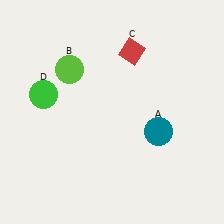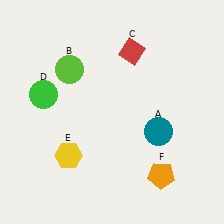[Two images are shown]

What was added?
A yellow hexagon (E), an orange pentagon (F) were added in Image 2.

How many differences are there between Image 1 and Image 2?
There are 2 differences between the two images.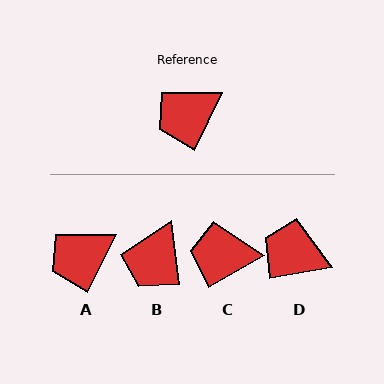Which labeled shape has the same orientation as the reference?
A.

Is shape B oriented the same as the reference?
No, it is off by about 34 degrees.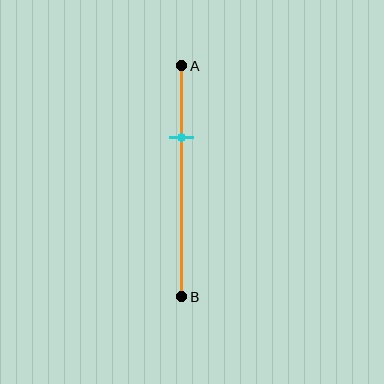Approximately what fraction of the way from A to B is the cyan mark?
The cyan mark is approximately 30% of the way from A to B.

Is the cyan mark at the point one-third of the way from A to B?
Yes, the mark is approximately at the one-third point.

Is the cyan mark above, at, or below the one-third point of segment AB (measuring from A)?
The cyan mark is approximately at the one-third point of segment AB.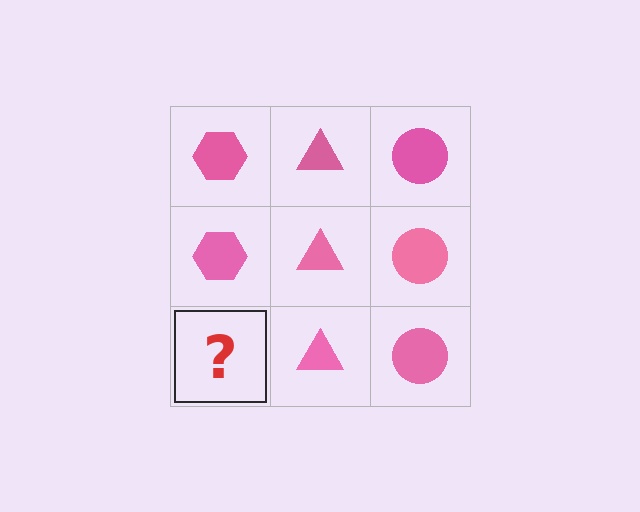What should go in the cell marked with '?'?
The missing cell should contain a pink hexagon.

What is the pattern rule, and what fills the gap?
The rule is that each column has a consistent shape. The gap should be filled with a pink hexagon.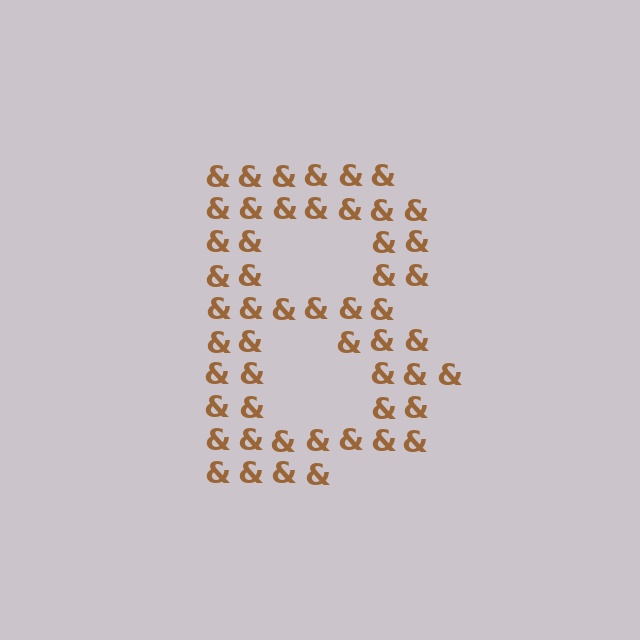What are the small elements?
The small elements are ampersands.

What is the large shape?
The large shape is the letter B.